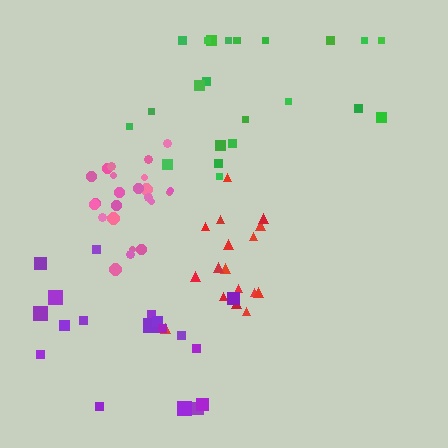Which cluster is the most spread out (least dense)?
Purple.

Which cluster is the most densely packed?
Pink.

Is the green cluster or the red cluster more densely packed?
Red.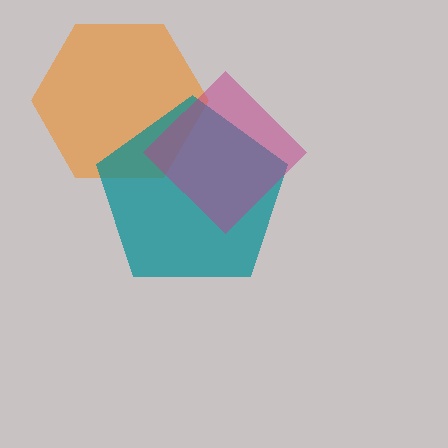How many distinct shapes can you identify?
There are 3 distinct shapes: an orange hexagon, a teal pentagon, a magenta diamond.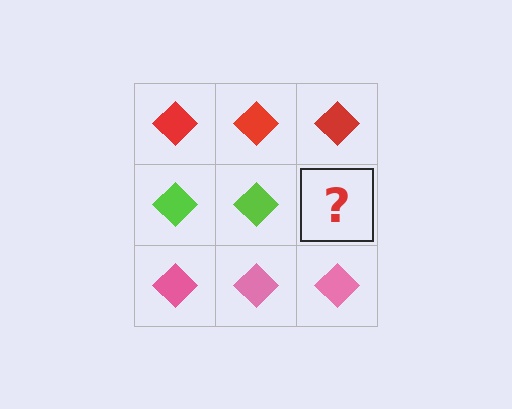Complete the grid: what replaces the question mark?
The question mark should be replaced with a lime diamond.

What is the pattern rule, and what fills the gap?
The rule is that each row has a consistent color. The gap should be filled with a lime diamond.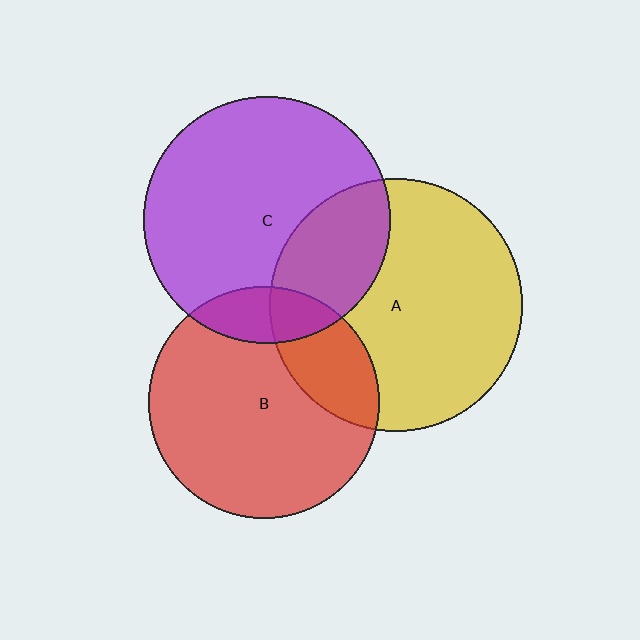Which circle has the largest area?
Circle A (yellow).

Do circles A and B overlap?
Yes.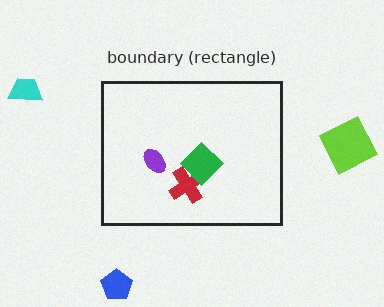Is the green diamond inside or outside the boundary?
Inside.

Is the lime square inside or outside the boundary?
Outside.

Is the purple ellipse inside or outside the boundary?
Inside.